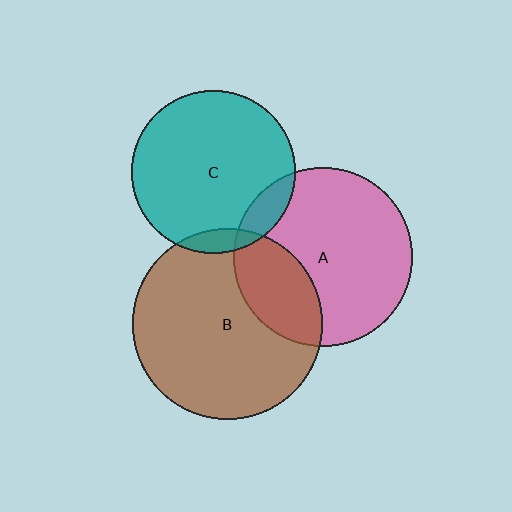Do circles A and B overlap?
Yes.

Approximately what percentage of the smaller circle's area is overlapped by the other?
Approximately 25%.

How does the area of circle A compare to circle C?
Approximately 1.2 times.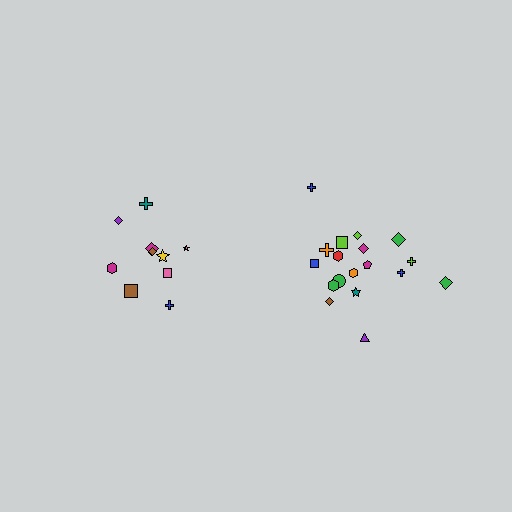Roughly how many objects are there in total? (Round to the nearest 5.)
Roughly 30 objects in total.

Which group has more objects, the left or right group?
The right group.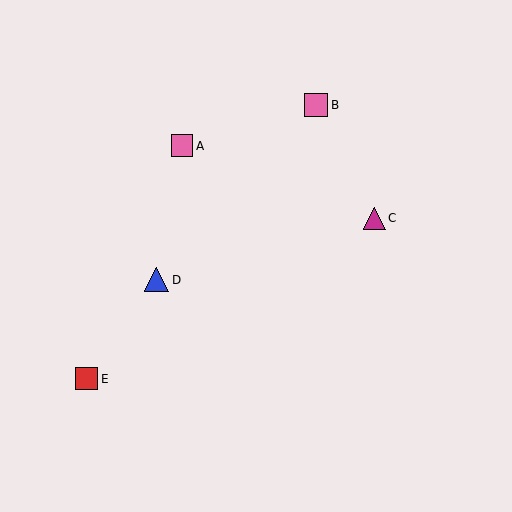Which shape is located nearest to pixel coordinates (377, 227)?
The magenta triangle (labeled C) at (374, 218) is nearest to that location.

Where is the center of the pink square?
The center of the pink square is at (182, 146).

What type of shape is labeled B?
Shape B is a pink square.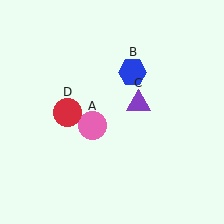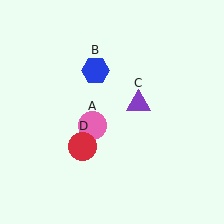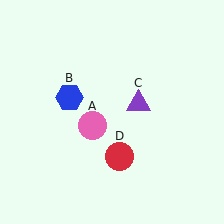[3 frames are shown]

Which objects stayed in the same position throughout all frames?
Pink circle (object A) and purple triangle (object C) remained stationary.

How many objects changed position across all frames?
2 objects changed position: blue hexagon (object B), red circle (object D).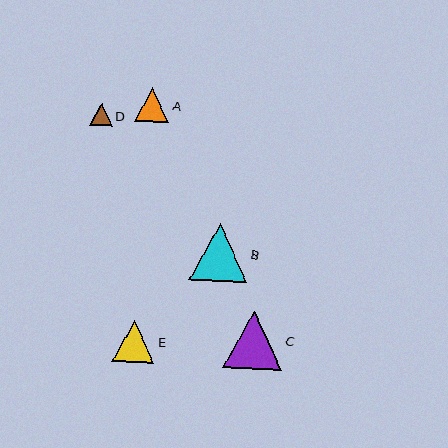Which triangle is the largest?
Triangle C is the largest with a size of approximately 58 pixels.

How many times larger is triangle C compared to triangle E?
Triangle C is approximately 1.4 times the size of triangle E.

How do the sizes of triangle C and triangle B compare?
Triangle C and triangle B are approximately the same size.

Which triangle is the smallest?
Triangle D is the smallest with a size of approximately 22 pixels.